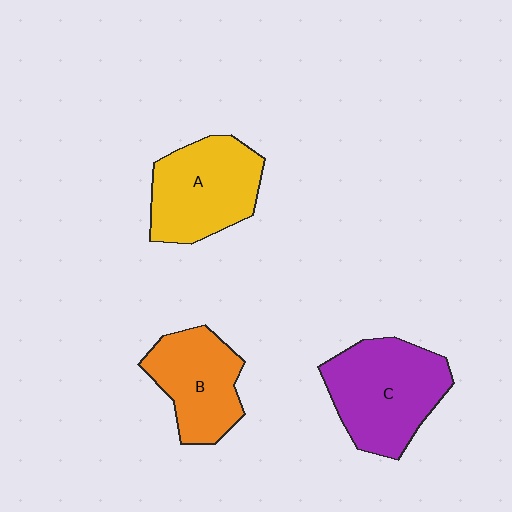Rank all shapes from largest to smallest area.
From largest to smallest: C (purple), A (yellow), B (orange).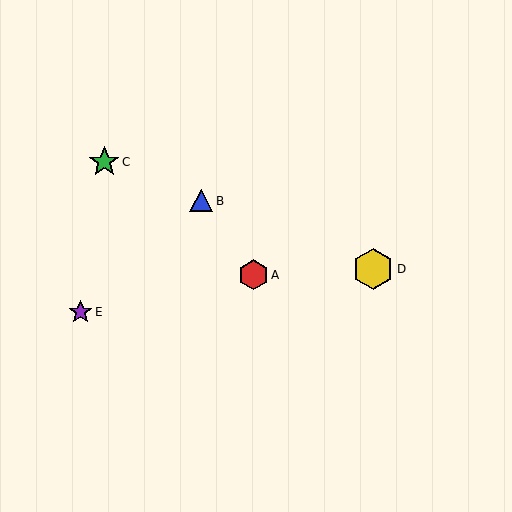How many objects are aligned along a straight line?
3 objects (B, C, D) are aligned along a straight line.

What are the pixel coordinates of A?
Object A is at (253, 275).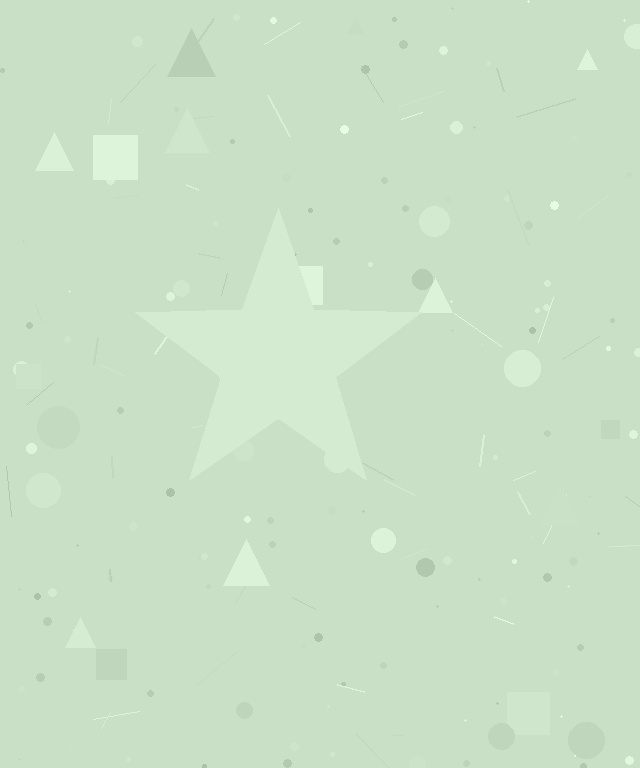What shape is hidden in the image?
A star is hidden in the image.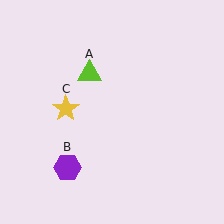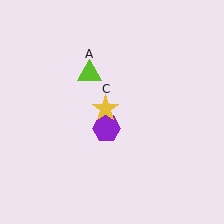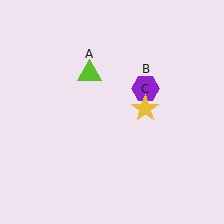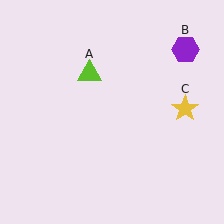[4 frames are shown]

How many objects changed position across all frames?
2 objects changed position: purple hexagon (object B), yellow star (object C).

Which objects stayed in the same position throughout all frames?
Lime triangle (object A) remained stationary.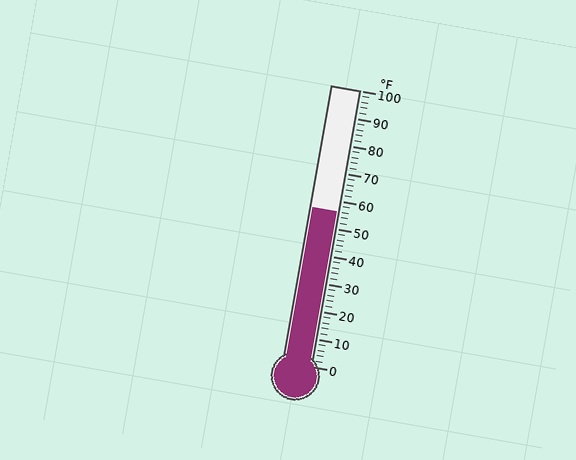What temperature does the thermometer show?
The thermometer shows approximately 56°F.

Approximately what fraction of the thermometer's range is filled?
The thermometer is filled to approximately 55% of its range.